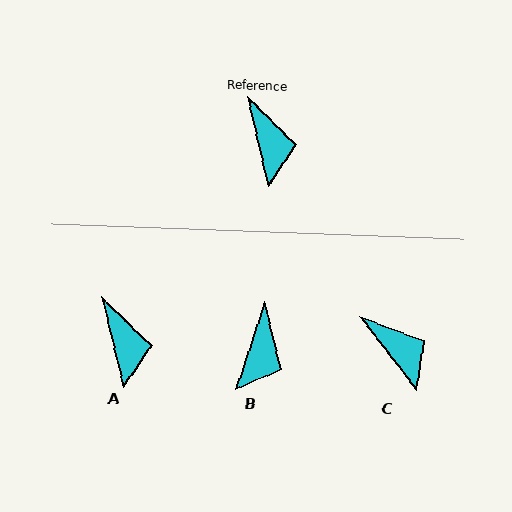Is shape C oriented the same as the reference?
No, it is off by about 24 degrees.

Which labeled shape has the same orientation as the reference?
A.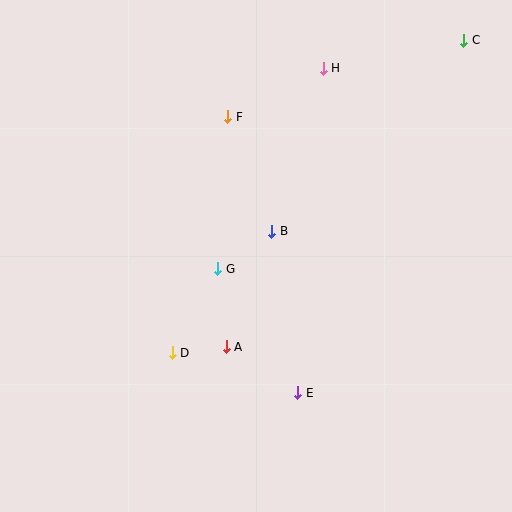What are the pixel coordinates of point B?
Point B is at (272, 231).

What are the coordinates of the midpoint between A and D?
The midpoint between A and D is at (199, 350).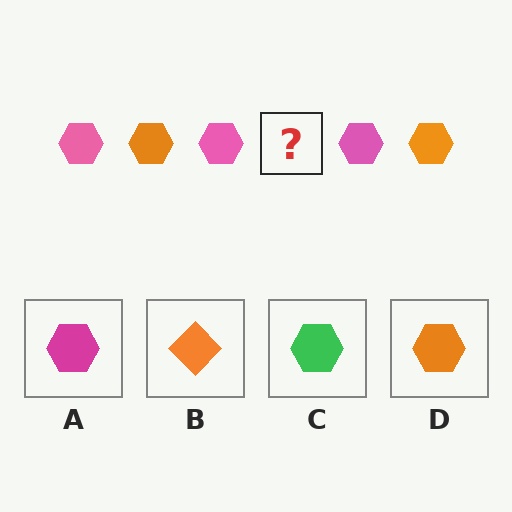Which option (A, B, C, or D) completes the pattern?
D.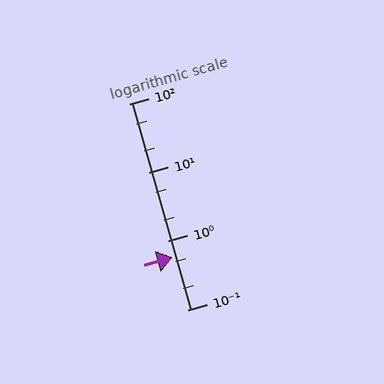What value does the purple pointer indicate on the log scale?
The pointer indicates approximately 0.58.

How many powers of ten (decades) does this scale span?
The scale spans 3 decades, from 0.1 to 100.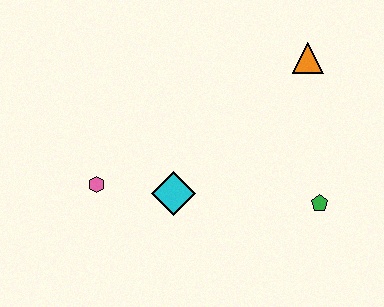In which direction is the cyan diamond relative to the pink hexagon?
The cyan diamond is to the right of the pink hexagon.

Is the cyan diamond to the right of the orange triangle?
No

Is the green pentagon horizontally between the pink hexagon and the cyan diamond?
No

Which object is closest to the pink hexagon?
The cyan diamond is closest to the pink hexagon.